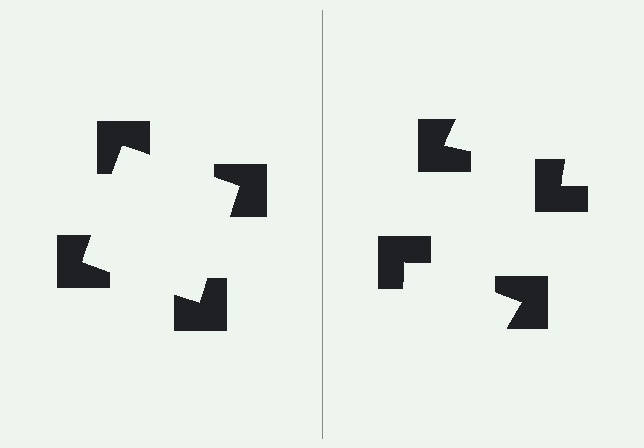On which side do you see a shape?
An illusory square appears on the left side. On the right side the wedge cuts are rotated, so no coherent shape forms.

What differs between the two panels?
The notched squares are positioned identically on both sides; only the wedge orientations differ. On the left they align to a square; on the right they are misaligned.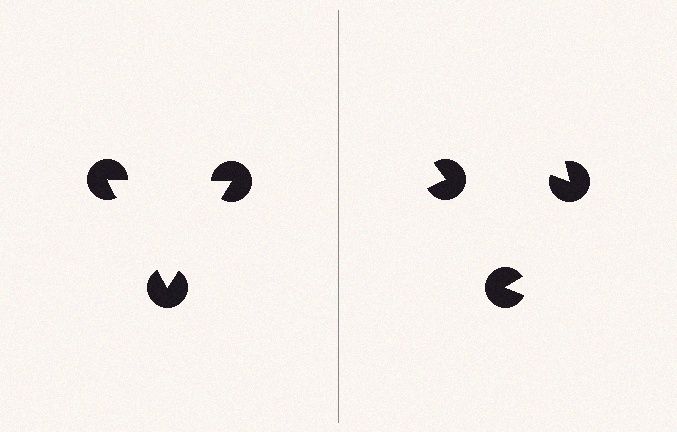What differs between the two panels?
The pac-man discs are positioned identically on both sides; only the wedge orientations differ. On the left they align to a triangle; on the right they are misaligned.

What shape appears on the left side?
An illusory triangle.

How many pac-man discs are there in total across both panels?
6 — 3 on each side.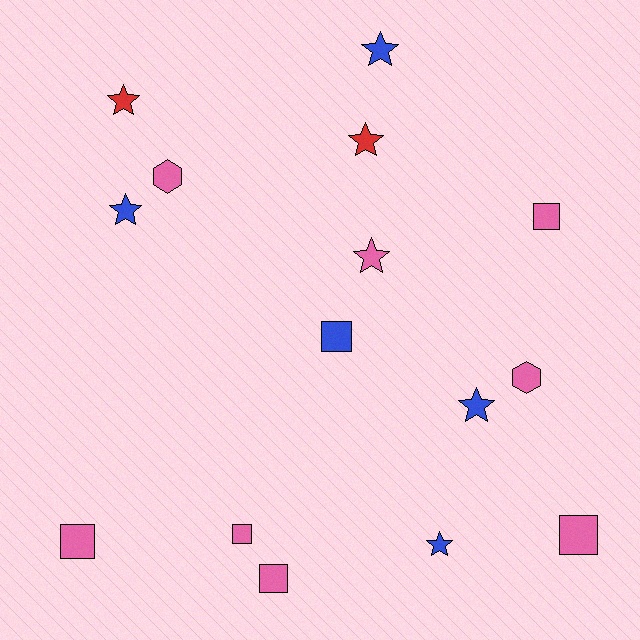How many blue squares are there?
There is 1 blue square.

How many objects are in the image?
There are 15 objects.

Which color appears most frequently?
Pink, with 8 objects.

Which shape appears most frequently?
Star, with 7 objects.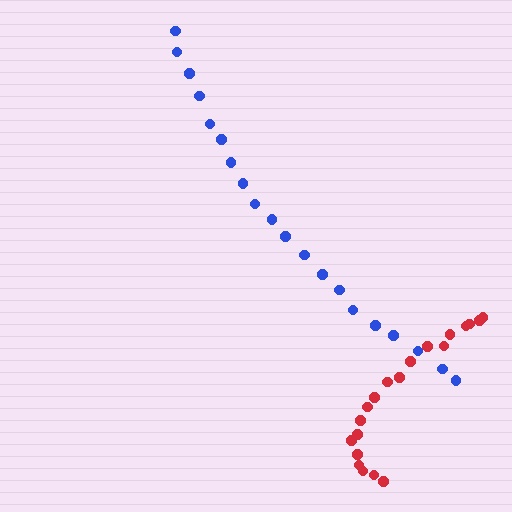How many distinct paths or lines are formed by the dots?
There are 2 distinct paths.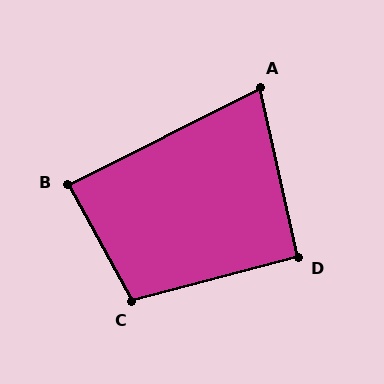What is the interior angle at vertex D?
Approximately 92 degrees (approximately right).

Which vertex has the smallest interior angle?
A, at approximately 76 degrees.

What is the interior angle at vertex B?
Approximately 88 degrees (approximately right).